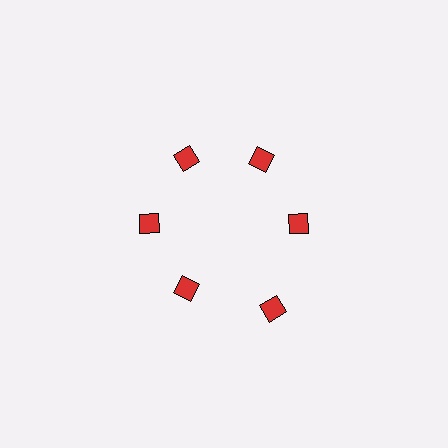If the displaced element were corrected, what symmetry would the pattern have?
It would have 6-fold rotational symmetry — the pattern would map onto itself every 60 degrees.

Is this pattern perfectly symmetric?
No. The 6 red diamonds are arranged in a ring, but one element near the 5 o'clock position is pushed outward from the center, breaking the 6-fold rotational symmetry.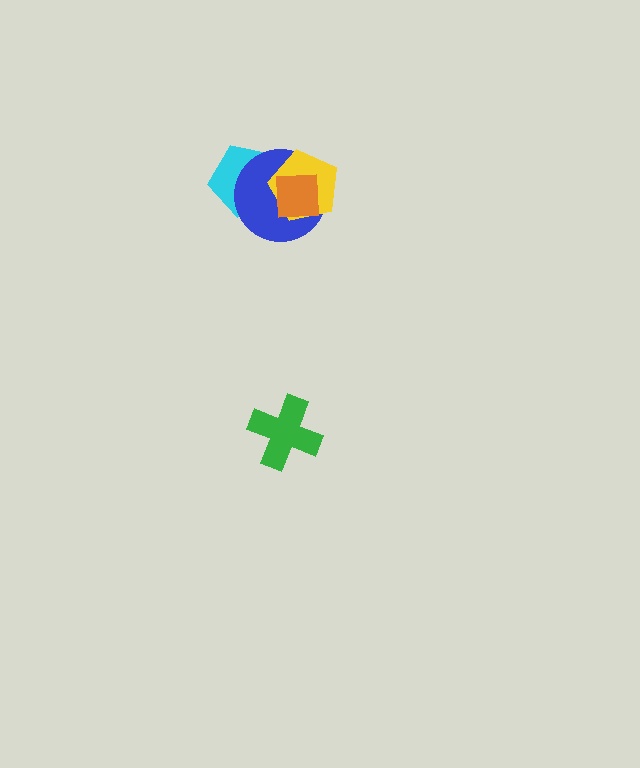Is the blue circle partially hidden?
Yes, it is partially covered by another shape.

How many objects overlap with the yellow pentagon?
3 objects overlap with the yellow pentagon.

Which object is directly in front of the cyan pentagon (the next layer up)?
The blue circle is directly in front of the cyan pentagon.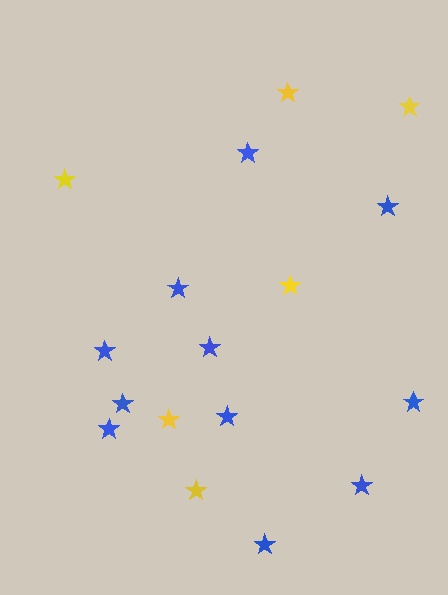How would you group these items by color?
There are 2 groups: one group of blue stars (11) and one group of yellow stars (6).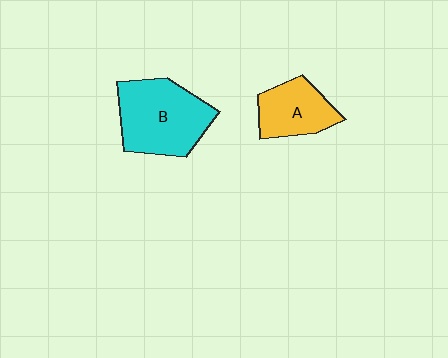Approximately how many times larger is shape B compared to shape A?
Approximately 1.6 times.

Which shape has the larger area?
Shape B (cyan).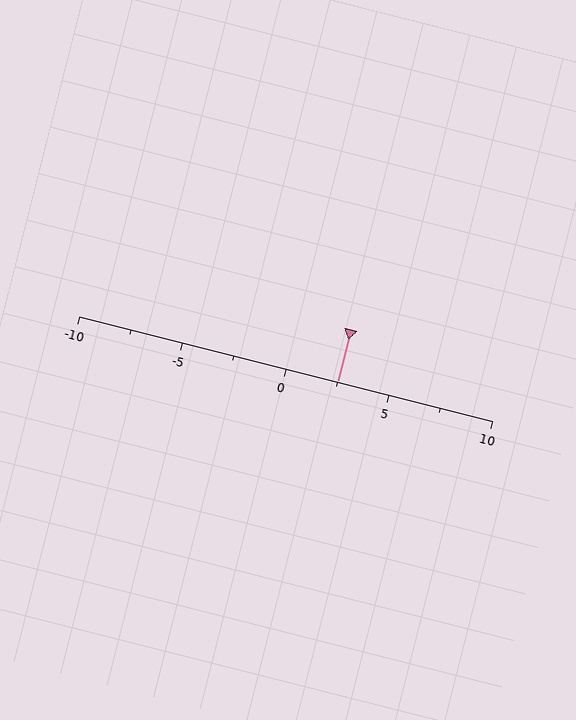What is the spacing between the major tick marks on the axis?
The major ticks are spaced 5 apart.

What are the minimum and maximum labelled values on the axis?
The axis runs from -10 to 10.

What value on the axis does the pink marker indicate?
The marker indicates approximately 2.5.